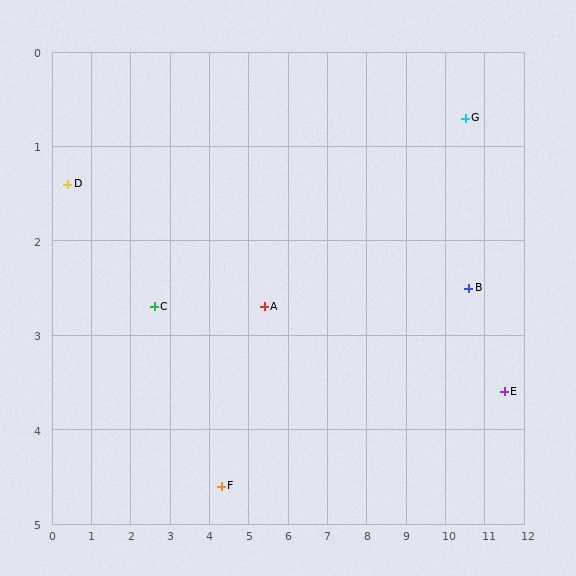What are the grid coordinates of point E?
Point E is at approximately (11.5, 3.6).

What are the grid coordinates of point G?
Point G is at approximately (10.5, 0.7).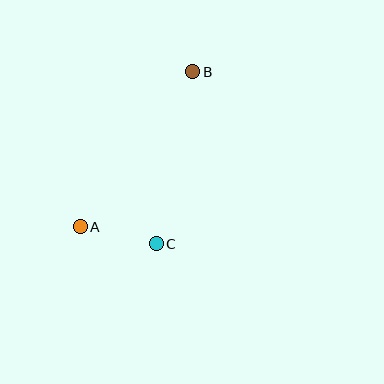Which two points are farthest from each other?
Points A and B are farthest from each other.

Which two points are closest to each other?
Points A and C are closest to each other.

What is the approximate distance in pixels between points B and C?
The distance between B and C is approximately 176 pixels.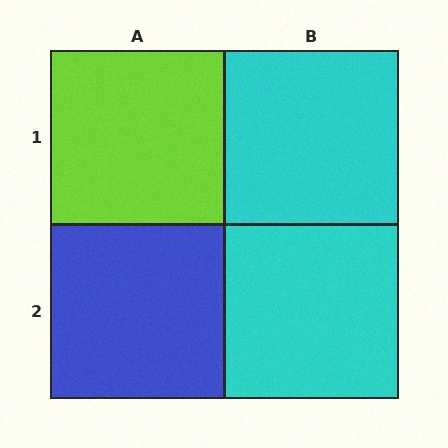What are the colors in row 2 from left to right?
Blue, cyan.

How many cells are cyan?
2 cells are cyan.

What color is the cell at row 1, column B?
Cyan.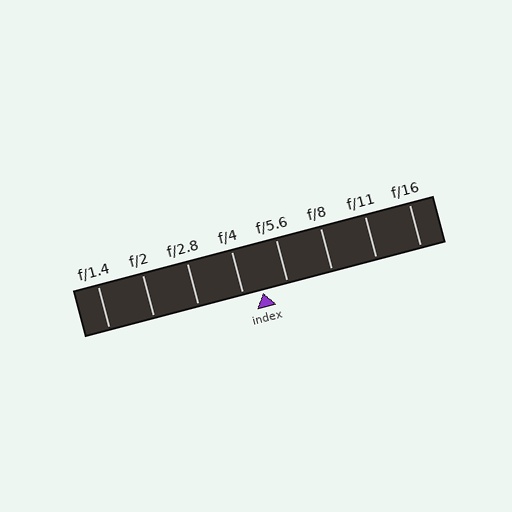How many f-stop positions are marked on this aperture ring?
There are 8 f-stop positions marked.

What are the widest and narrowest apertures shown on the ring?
The widest aperture shown is f/1.4 and the narrowest is f/16.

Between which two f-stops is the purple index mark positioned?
The index mark is between f/4 and f/5.6.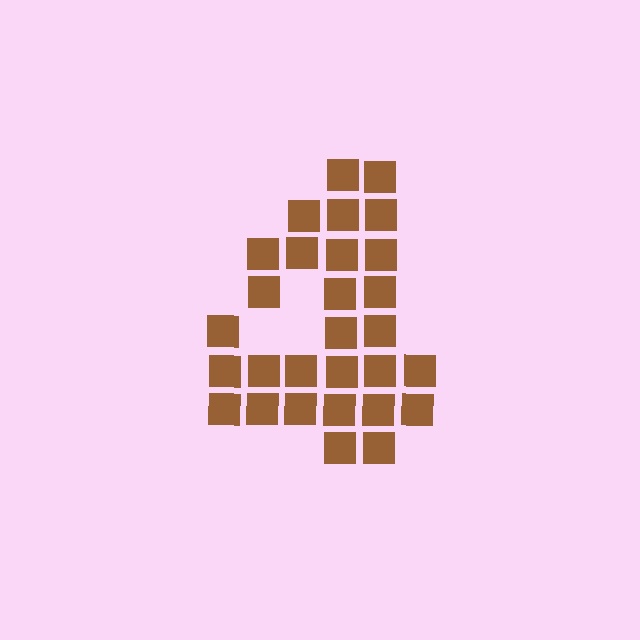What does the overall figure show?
The overall figure shows the digit 4.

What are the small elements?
The small elements are squares.